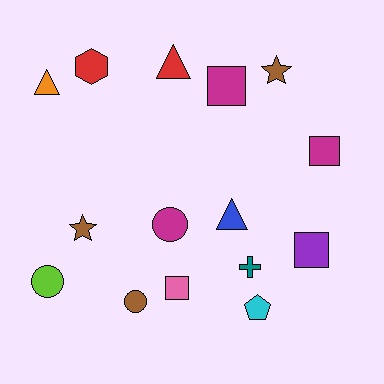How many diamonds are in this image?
There are no diamonds.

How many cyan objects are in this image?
There is 1 cyan object.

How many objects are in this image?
There are 15 objects.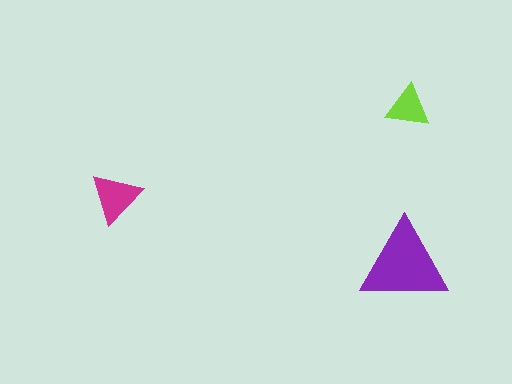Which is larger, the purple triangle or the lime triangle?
The purple one.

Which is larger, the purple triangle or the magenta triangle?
The purple one.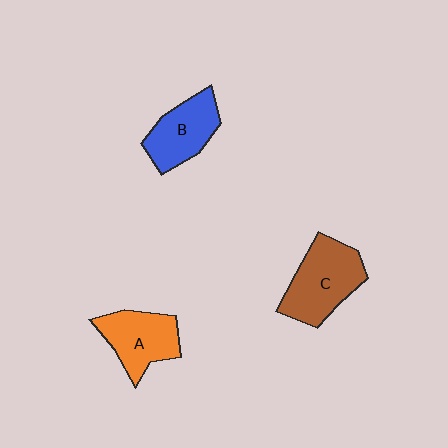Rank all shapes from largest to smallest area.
From largest to smallest: C (brown), A (orange), B (blue).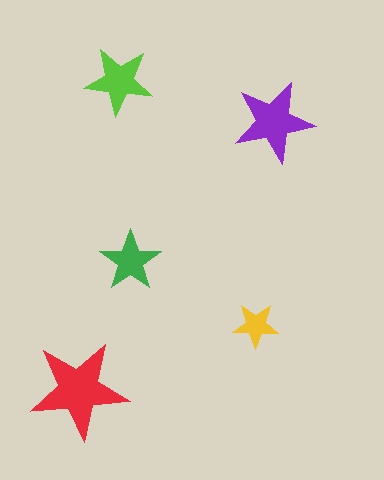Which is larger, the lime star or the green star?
The lime one.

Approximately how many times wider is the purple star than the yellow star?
About 2 times wider.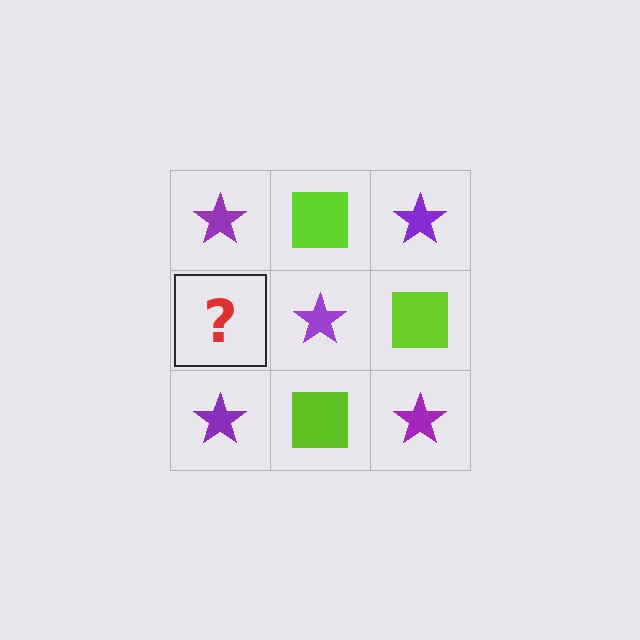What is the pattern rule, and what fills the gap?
The rule is that it alternates purple star and lime square in a checkerboard pattern. The gap should be filled with a lime square.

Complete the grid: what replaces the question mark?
The question mark should be replaced with a lime square.